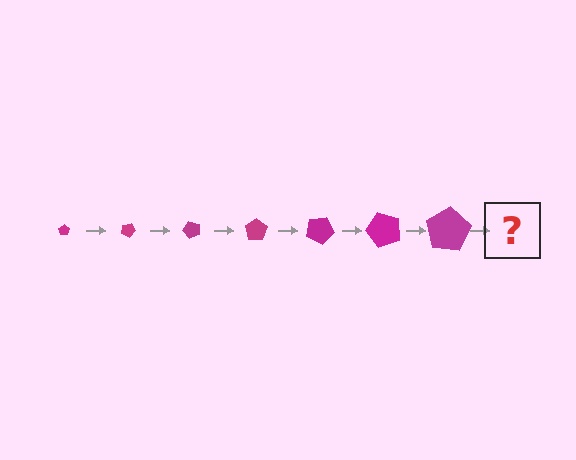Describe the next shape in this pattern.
It should be a pentagon, larger than the previous one and rotated 175 degrees from the start.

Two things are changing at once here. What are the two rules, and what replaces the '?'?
The two rules are that the pentagon grows larger each step and it rotates 25 degrees each step. The '?' should be a pentagon, larger than the previous one and rotated 175 degrees from the start.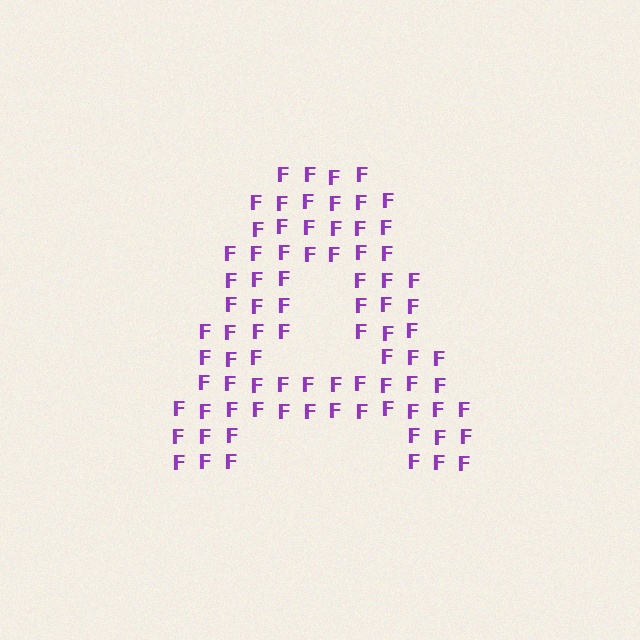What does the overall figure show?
The overall figure shows the letter A.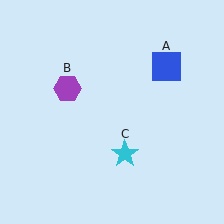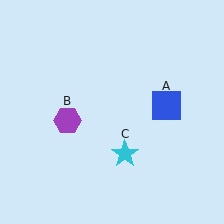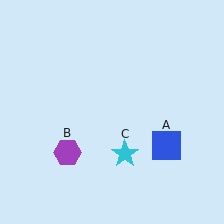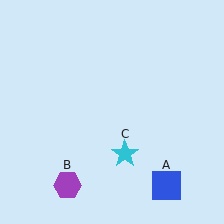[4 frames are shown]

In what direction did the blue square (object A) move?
The blue square (object A) moved down.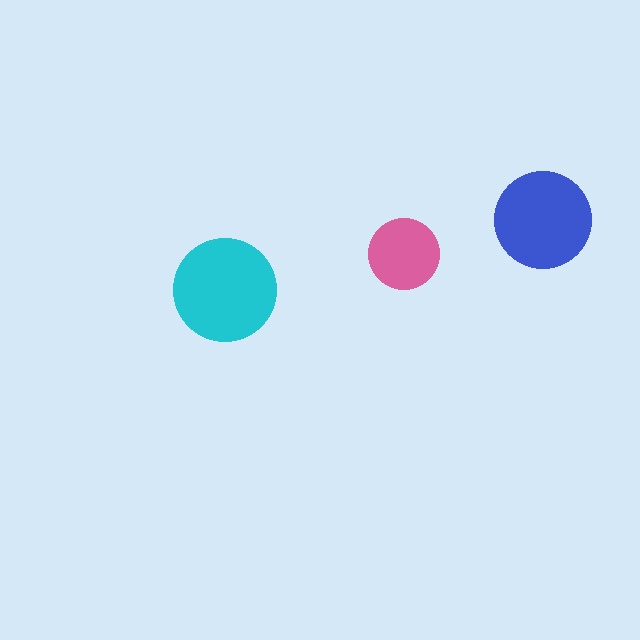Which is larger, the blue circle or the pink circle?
The blue one.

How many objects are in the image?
There are 3 objects in the image.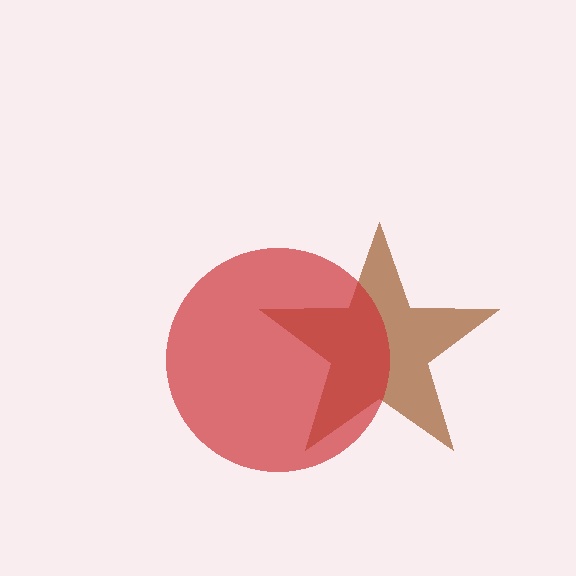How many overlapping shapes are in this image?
There are 2 overlapping shapes in the image.